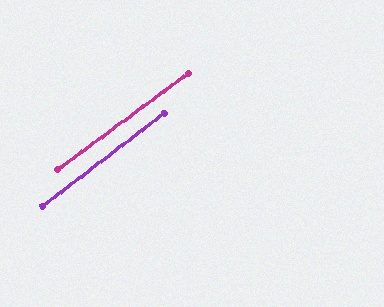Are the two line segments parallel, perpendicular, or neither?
Parallel — their directions differ by only 1.3°.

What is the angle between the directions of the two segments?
Approximately 1 degree.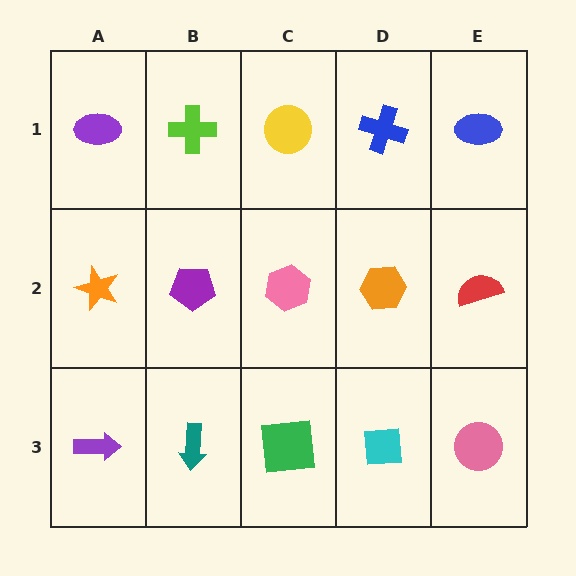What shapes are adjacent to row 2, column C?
A yellow circle (row 1, column C), a green square (row 3, column C), a purple pentagon (row 2, column B), an orange hexagon (row 2, column D).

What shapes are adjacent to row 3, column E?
A red semicircle (row 2, column E), a cyan square (row 3, column D).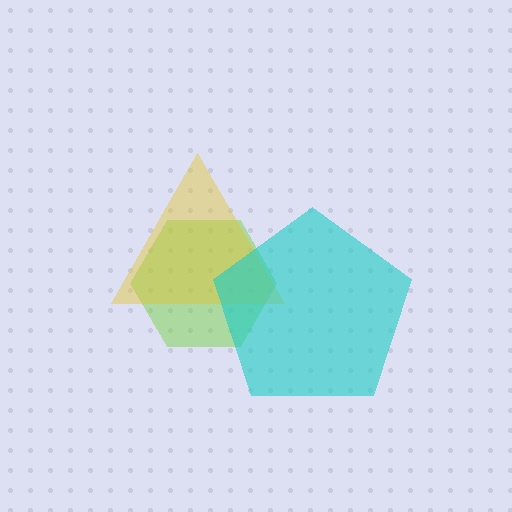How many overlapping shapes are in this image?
There are 3 overlapping shapes in the image.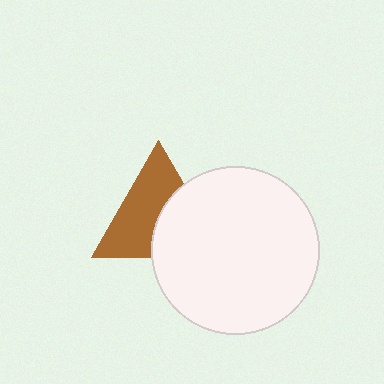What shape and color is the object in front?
The object in front is a white circle.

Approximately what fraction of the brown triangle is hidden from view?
Roughly 42% of the brown triangle is hidden behind the white circle.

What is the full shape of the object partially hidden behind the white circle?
The partially hidden object is a brown triangle.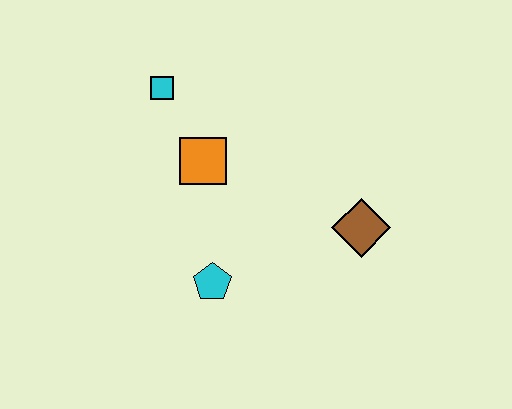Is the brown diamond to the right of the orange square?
Yes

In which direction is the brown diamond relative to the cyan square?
The brown diamond is to the right of the cyan square.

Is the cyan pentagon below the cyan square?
Yes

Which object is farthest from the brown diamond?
The cyan square is farthest from the brown diamond.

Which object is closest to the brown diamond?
The cyan pentagon is closest to the brown diamond.